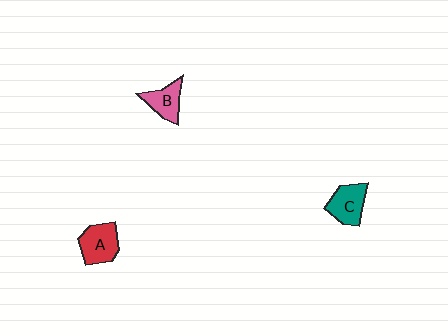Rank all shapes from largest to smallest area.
From largest to smallest: A (red), C (teal), B (pink).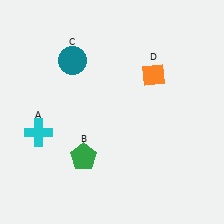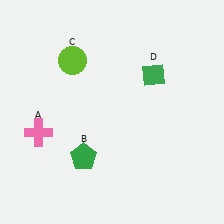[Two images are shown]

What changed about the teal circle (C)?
In Image 1, C is teal. In Image 2, it changed to lime.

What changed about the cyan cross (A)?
In Image 1, A is cyan. In Image 2, it changed to pink.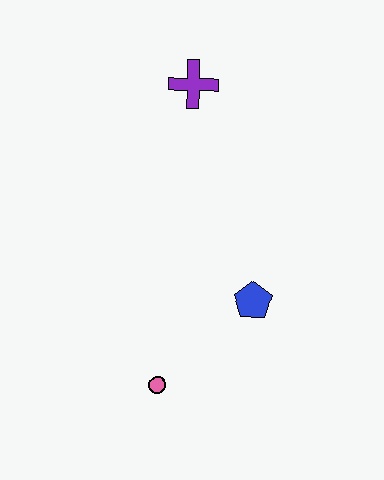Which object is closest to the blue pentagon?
The pink circle is closest to the blue pentagon.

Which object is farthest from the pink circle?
The purple cross is farthest from the pink circle.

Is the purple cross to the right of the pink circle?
Yes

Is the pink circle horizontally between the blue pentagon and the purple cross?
No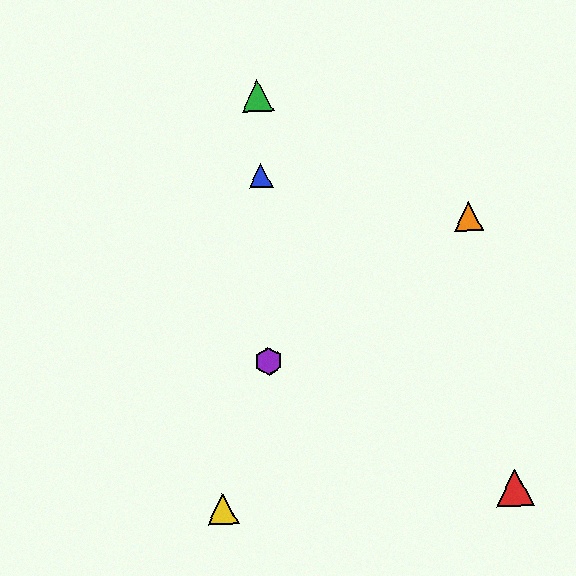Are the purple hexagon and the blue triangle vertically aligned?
Yes, both are at x≈269.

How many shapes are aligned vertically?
3 shapes (the blue triangle, the green triangle, the purple hexagon) are aligned vertically.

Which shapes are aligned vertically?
The blue triangle, the green triangle, the purple hexagon are aligned vertically.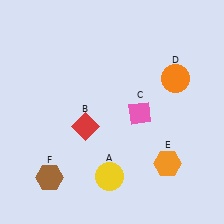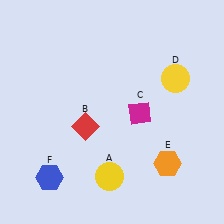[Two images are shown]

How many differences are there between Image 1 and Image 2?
There are 3 differences between the two images.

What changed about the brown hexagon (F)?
In Image 1, F is brown. In Image 2, it changed to blue.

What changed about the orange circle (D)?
In Image 1, D is orange. In Image 2, it changed to yellow.